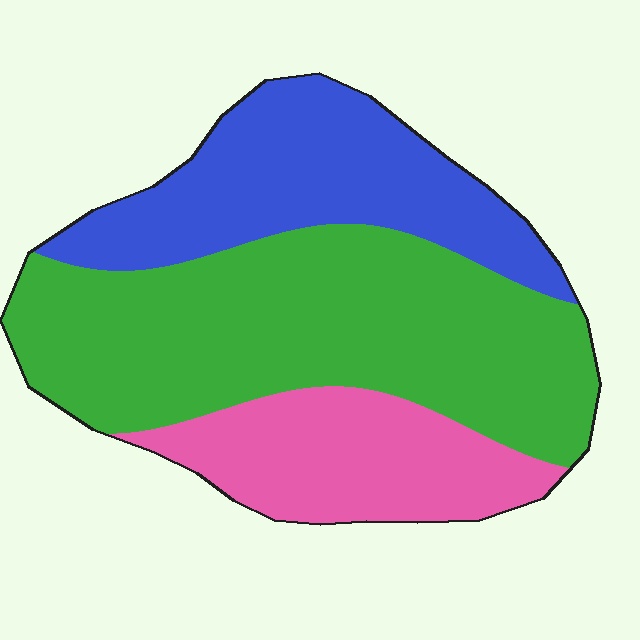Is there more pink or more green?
Green.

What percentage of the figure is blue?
Blue takes up about one quarter (1/4) of the figure.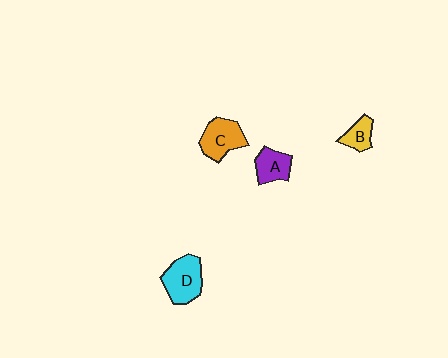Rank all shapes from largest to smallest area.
From largest to smallest: D (cyan), C (orange), A (purple), B (yellow).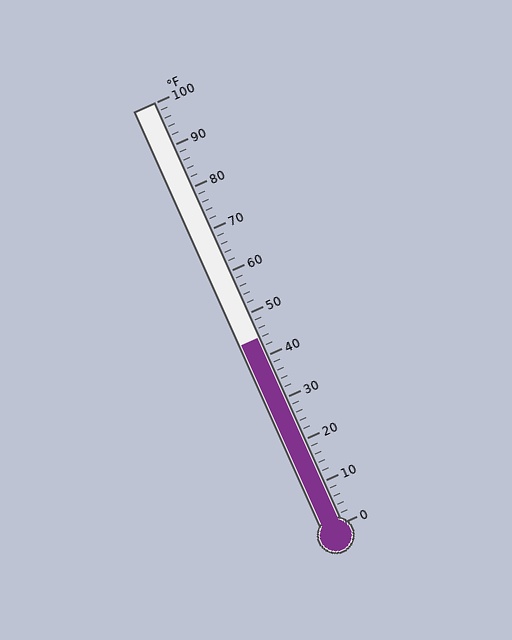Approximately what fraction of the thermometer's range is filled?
The thermometer is filled to approximately 45% of its range.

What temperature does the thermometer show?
The thermometer shows approximately 44°F.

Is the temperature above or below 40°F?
The temperature is above 40°F.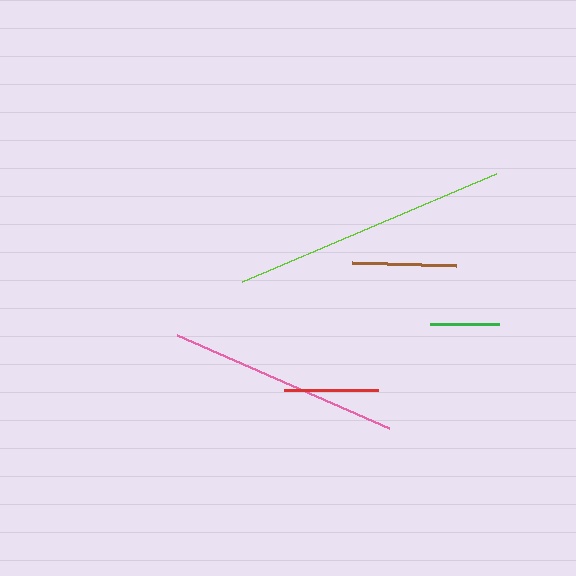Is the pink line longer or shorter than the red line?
The pink line is longer than the red line.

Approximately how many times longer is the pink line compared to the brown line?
The pink line is approximately 2.2 times the length of the brown line.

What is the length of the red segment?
The red segment is approximately 94 pixels long.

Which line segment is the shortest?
The green line is the shortest at approximately 69 pixels.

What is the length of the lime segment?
The lime segment is approximately 275 pixels long.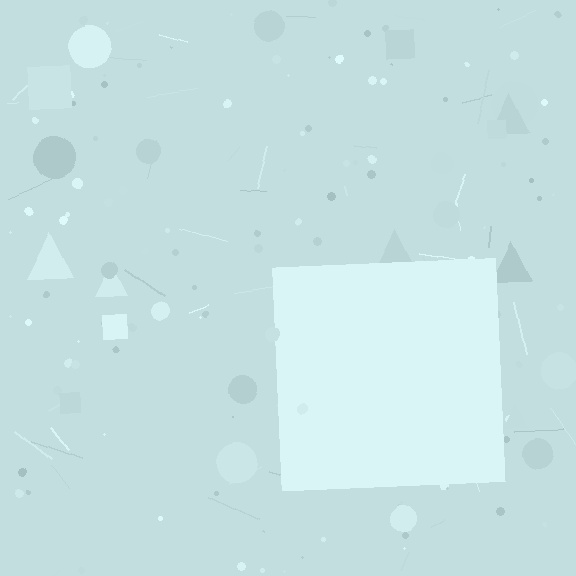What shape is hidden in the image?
A square is hidden in the image.